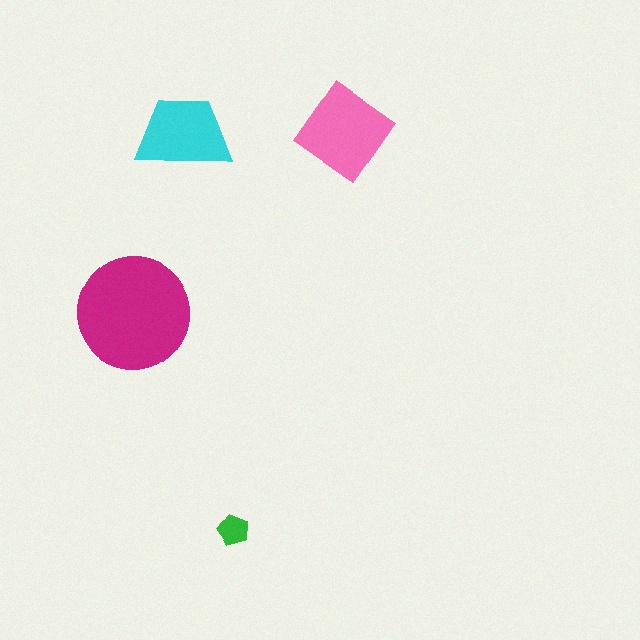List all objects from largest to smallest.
The magenta circle, the pink diamond, the cyan trapezoid, the green pentagon.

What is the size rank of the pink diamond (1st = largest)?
2nd.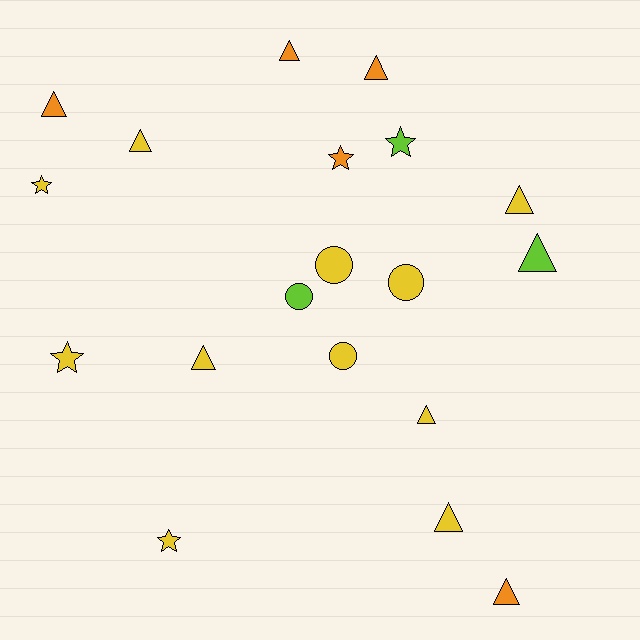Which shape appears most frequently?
Triangle, with 10 objects.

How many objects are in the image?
There are 19 objects.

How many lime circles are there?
There is 1 lime circle.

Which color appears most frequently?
Yellow, with 11 objects.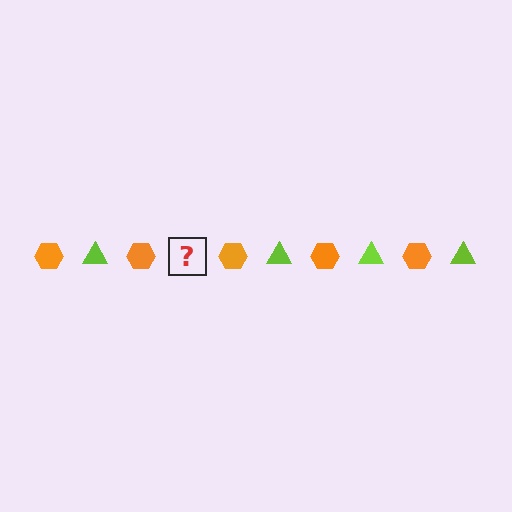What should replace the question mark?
The question mark should be replaced with a lime triangle.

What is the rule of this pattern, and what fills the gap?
The rule is that the pattern alternates between orange hexagon and lime triangle. The gap should be filled with a lime triangle.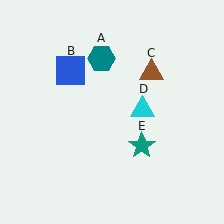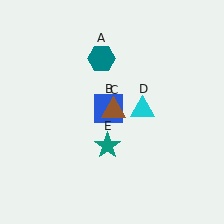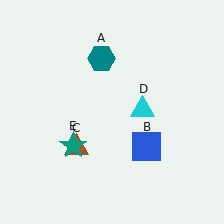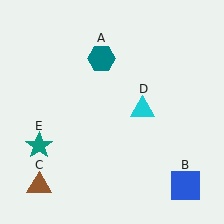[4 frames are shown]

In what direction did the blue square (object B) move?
The blue square (object B) moved down and to the right.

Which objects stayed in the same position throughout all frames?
Teal hexagon (object A) and cyan triangle (object D) remained stationary.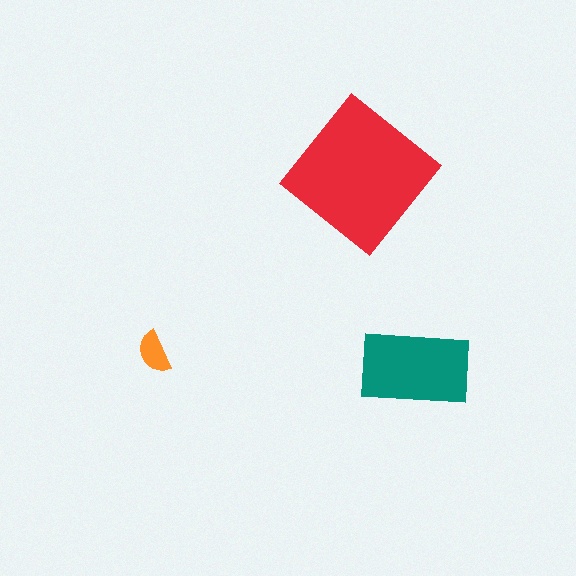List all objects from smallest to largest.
The orange semicircle, the teal rectangle, the red diamond.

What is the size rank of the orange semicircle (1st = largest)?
3rd.